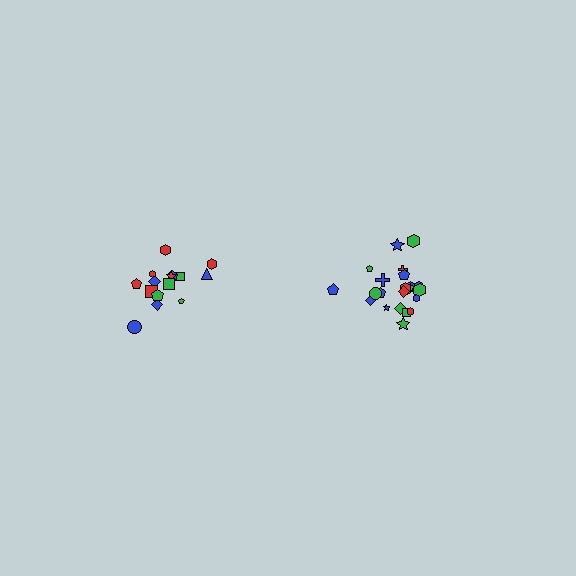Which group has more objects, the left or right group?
The right group.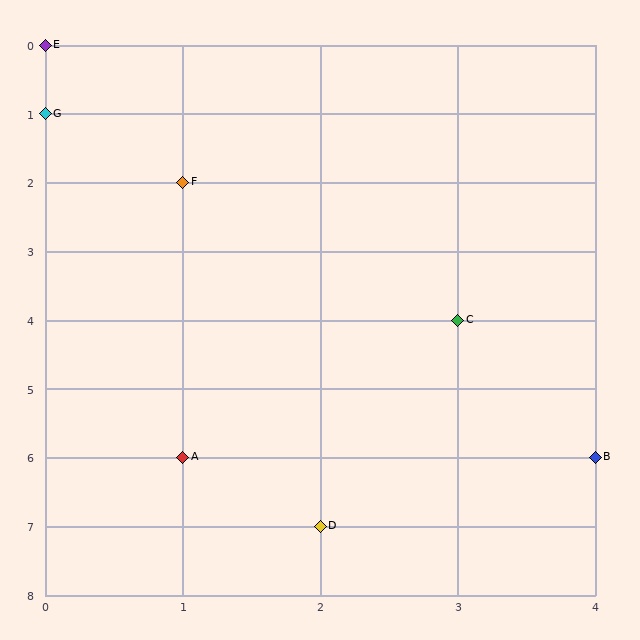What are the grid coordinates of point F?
Point F is at grid coordinates (1, 2).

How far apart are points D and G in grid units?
Points D and G are 2 columns and 6 rows apart (about 6.3 grid units diagonally).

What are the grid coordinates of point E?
Point E is at grid coordinates (0, 0).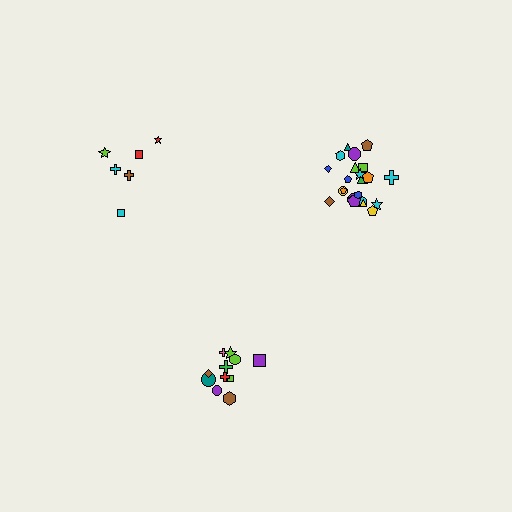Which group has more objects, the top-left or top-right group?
The top-right group.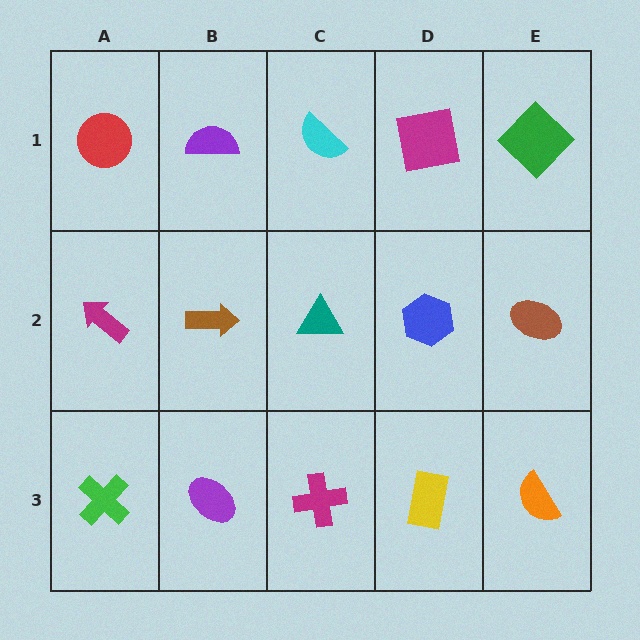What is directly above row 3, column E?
A brown ellipse.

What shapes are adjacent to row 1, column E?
A brown ellipse (row 2, column E), a magenta square (row 1, column D).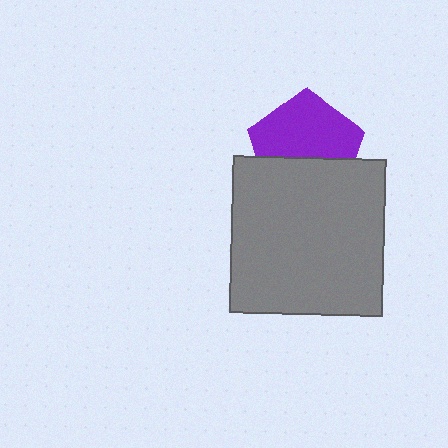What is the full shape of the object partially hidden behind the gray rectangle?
The partially hidden object is a purple pentagon.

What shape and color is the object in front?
The object in front is a gray rectangle.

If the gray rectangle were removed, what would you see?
You would see the complete purple pentagon.